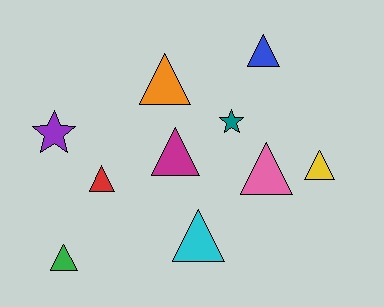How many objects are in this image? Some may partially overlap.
There are 10 objects.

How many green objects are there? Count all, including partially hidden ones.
There is 1 green object.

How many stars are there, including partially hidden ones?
There are 2 stars.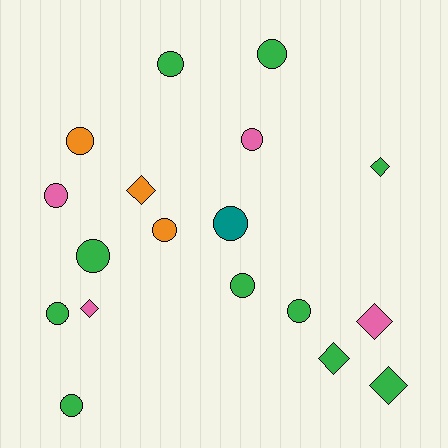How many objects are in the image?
There are 18 objects.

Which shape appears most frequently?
Circle, with 12 objects.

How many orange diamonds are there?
There is 1 orange diamond.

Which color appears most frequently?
Green, with 10 objects.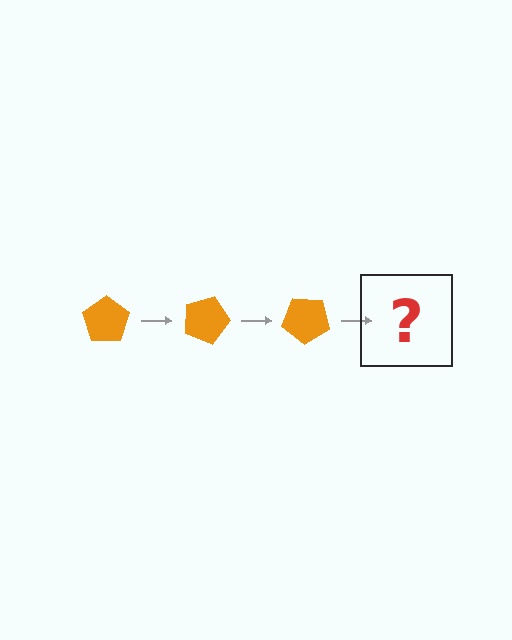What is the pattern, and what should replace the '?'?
The pattern is that the pentagon rotates 20 degrees each step. The '?' should be an orange pentagon rotated 60 degrees.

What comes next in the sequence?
The next element should be an orange pentagon rotated 60 degrees.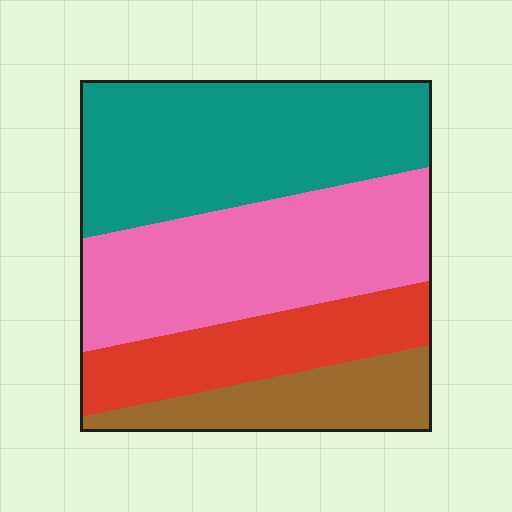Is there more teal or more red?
Teal.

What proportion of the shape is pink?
Pink covers about 30% of the shape.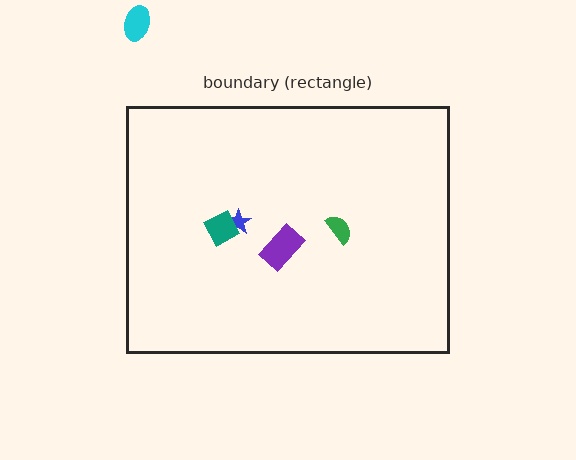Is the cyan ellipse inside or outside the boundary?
Outside.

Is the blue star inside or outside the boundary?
Inside.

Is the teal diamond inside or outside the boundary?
Inside.